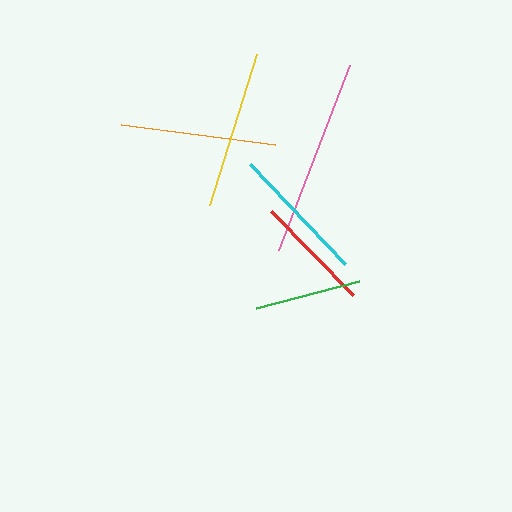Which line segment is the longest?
The pink line is the longest at approximately 198 pixels.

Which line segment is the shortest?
The green line is the shortest at approximately 106 pixels.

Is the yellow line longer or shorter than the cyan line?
The yellow line is longer than the cyan line.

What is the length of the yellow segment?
The yellow segment is approximately 157 pixels long.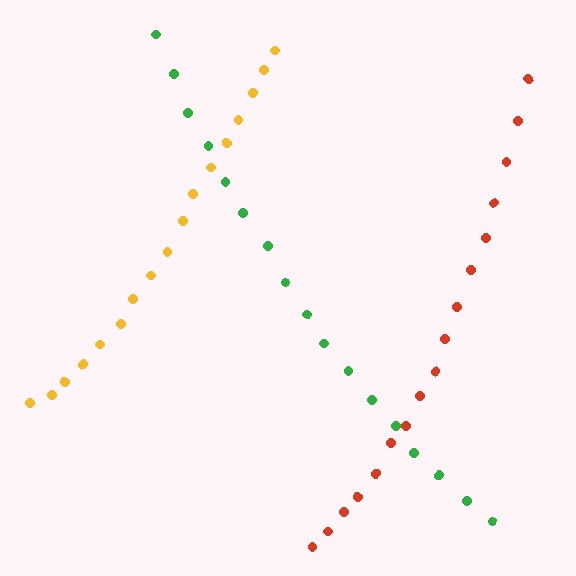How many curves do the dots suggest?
There are 3 distinct paths.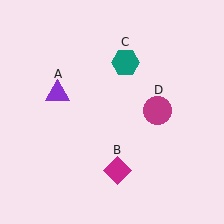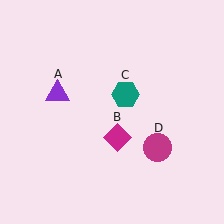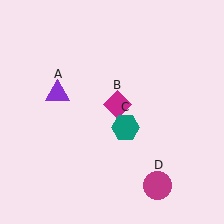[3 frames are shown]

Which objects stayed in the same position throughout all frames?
Purple triangle (object A) remained stationary.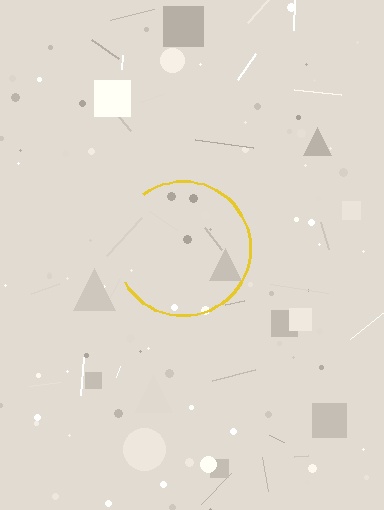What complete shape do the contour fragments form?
The contour fragments form a circle.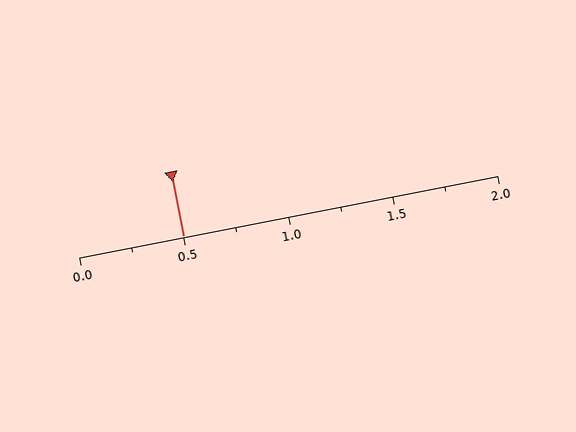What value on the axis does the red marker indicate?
The marker indicates approximately 0.5.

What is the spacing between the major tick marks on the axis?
The major ticks are spaced 0.5 apart.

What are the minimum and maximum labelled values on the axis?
The axis runs from 0.0 to 2.0.